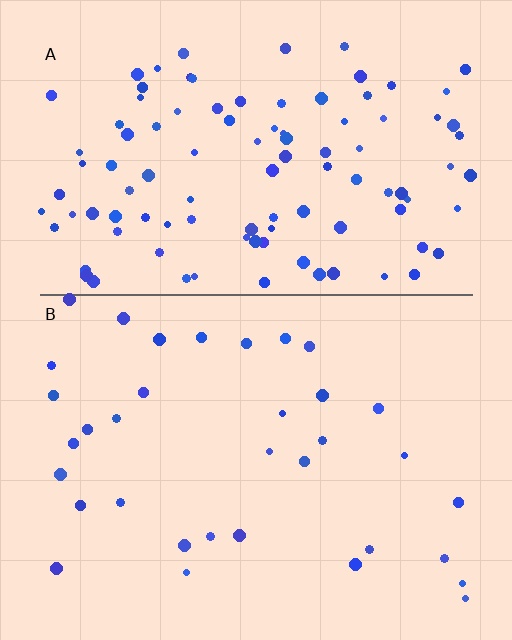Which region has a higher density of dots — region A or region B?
A (the top).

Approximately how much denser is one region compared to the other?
Approximately 3.0× — region A over region B.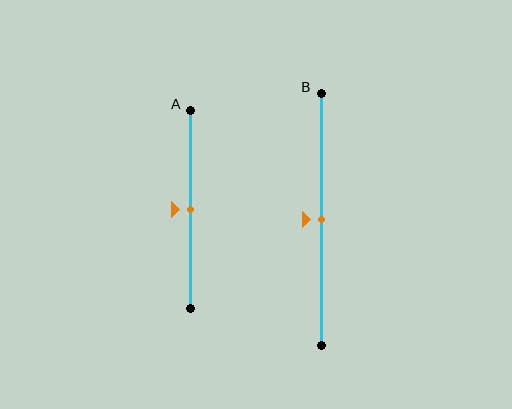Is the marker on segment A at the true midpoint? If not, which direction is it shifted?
Yes, the marker on segment A is at the true midpoint.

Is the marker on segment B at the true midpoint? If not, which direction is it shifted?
Yes, the marker on segment B is at the true midpoint.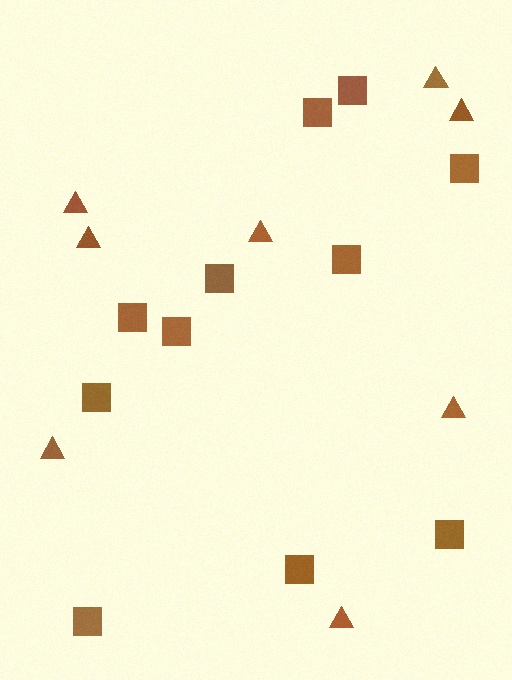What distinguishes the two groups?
There are 2 groups: one group of triangles (8) and one group of squares (11).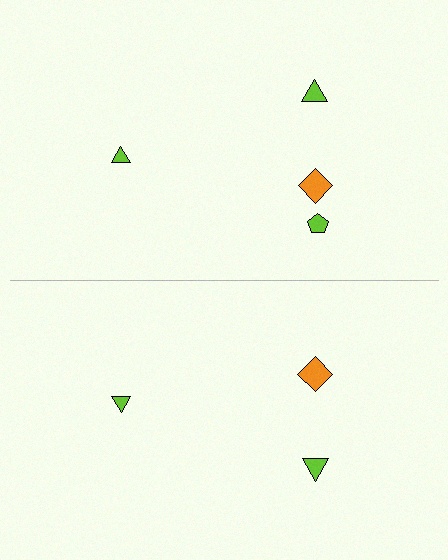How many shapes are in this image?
There are 7 shapes in this image.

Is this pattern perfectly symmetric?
No, the pattern is not perfectly symmetric. A lime pentagon is missing from the bottom side.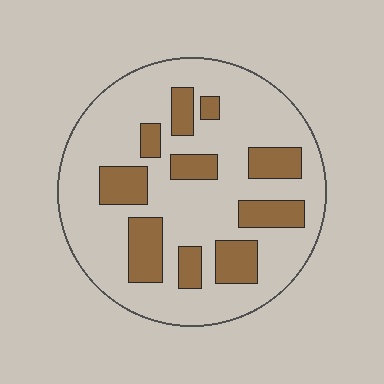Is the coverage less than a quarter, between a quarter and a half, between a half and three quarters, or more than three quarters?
Between a quarter and a half.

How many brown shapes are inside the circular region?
10.